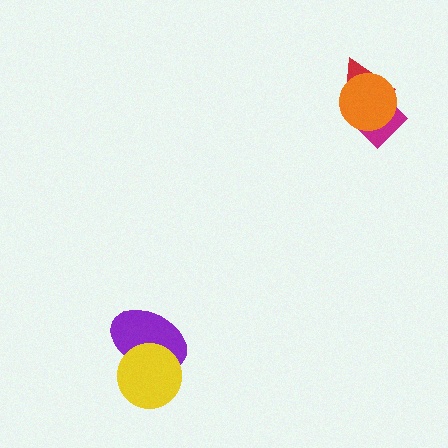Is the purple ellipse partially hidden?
Yes, it is partially covered by another shape.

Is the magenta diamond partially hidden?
Yes, it is partially covered by another shape.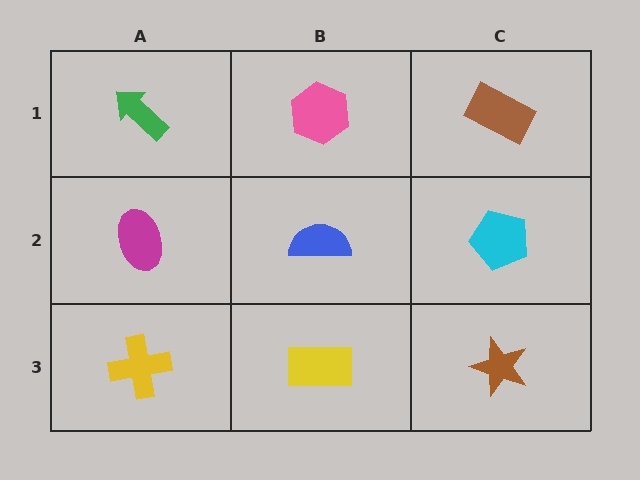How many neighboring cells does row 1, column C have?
2.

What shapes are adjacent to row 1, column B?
A blue semicircle (row 2, column B), a green arrow (row 1, column A), a brown rectangle (row 1, column C).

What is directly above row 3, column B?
A blue semicircle.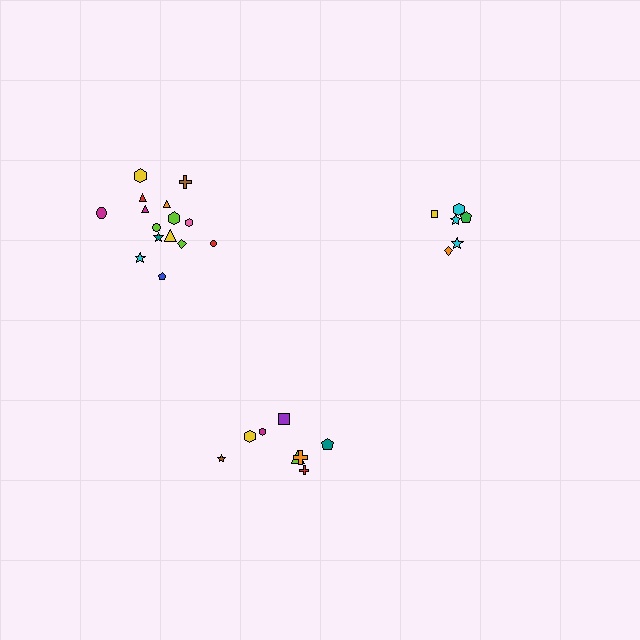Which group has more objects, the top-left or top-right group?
The top-left group.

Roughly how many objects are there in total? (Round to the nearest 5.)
Roughly 30 objects in total.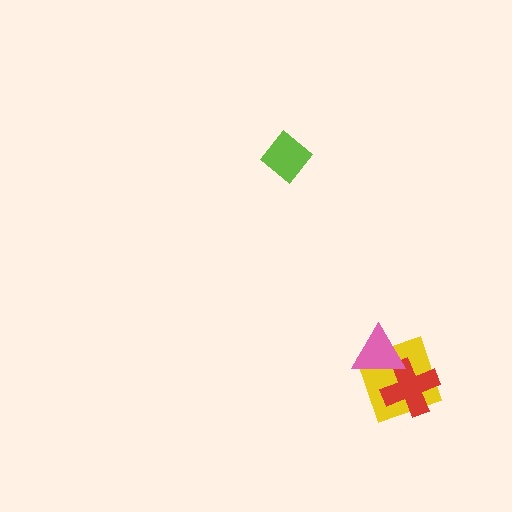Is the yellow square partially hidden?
Yes, it is partially covered by another shape.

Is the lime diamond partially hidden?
No, no other shape covers it.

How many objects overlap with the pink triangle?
2 objects overlap with the pink triangle.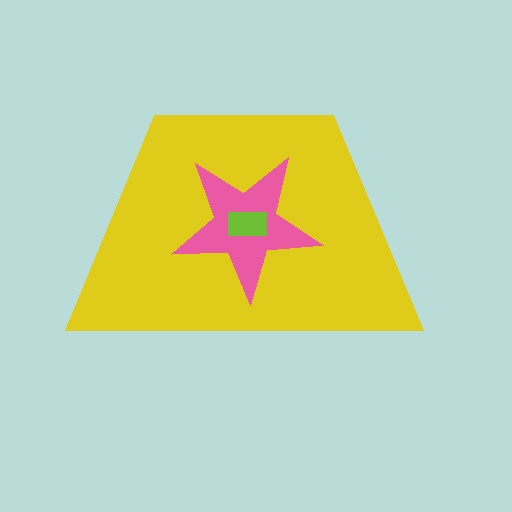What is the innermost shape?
The lime rectangle.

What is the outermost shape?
The yellow trapezoid.